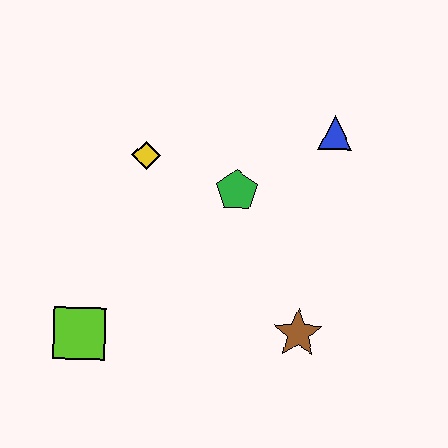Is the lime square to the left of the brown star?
Yes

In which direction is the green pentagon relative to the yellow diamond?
The green pentagon is to the right of the yellow diamond.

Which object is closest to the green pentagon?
The yellow diamond is closest to the green pentagon.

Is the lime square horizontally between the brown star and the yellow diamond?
No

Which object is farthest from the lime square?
The blue triangle is farthest from the lime square.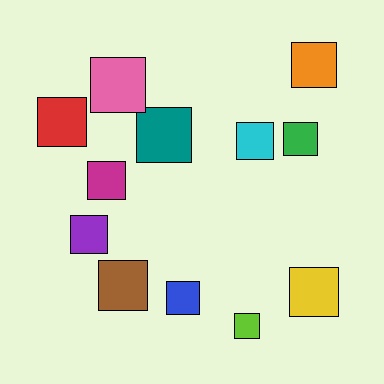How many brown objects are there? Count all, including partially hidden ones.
There is 1 brown object.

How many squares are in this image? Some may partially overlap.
There are 12 squares.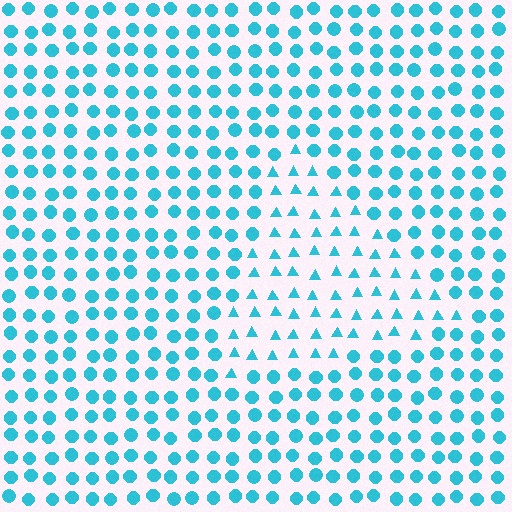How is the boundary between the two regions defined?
The boundary is defined by a change in element shape: triangles inside vs. circles outside. All elements share the same color and spacing.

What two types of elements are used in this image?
The image uses triangles inside the triangle region and circles outside it.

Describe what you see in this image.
The image is filled with small cyan elements arranged in a uniform grid. A triangle-shaped region contains triangles, while the surrounding area contains circles. The boundary is defined purely by the change in element shape.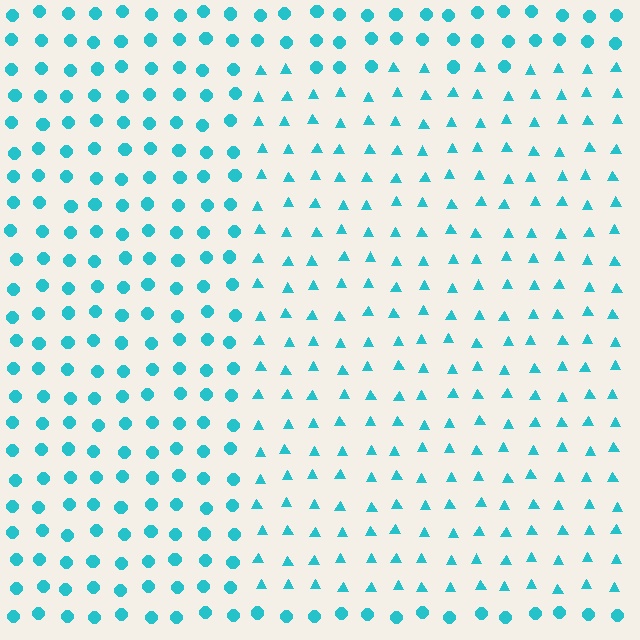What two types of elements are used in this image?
The image uses triangles inside the rectangle region and circles outside it.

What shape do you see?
I see a rectangle.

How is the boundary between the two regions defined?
The boundary is defined by a change in element shape: triangles inside vs. circles outside. All elements share the same color and spacing.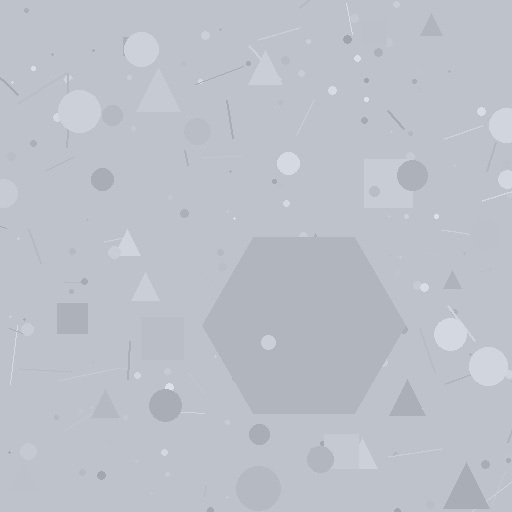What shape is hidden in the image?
A hexagon is hidden in the image.